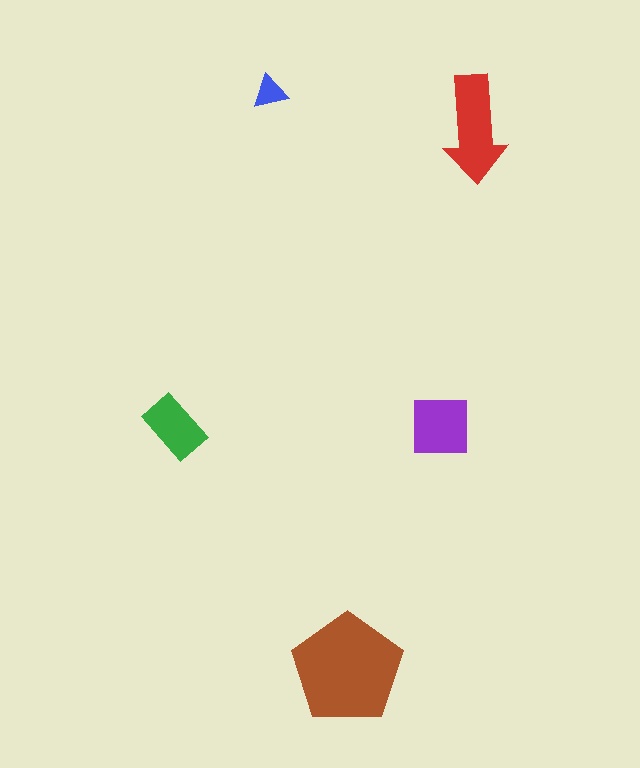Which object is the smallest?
The blue triangle.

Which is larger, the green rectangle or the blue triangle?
The green rectangle.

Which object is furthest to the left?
The green rectangle is leftmost.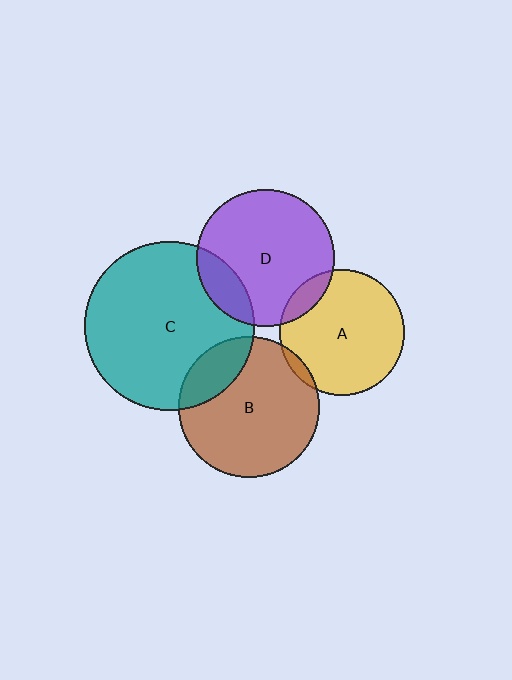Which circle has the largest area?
Circle C (teal).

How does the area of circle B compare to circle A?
Approximately 1.3 times.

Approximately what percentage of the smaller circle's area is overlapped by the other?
Approximately 5%.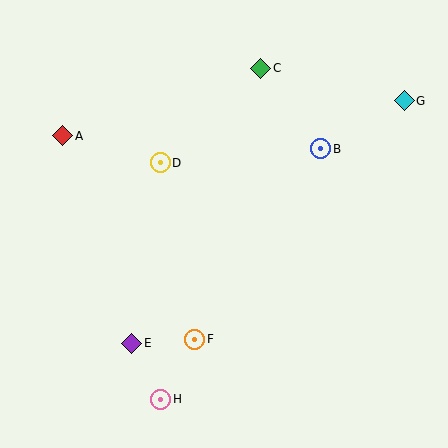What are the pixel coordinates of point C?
Point C is at (261, 68).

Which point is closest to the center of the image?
Point D at (160, 163) is closest to the center.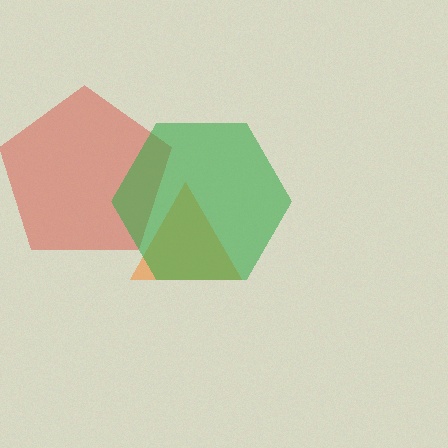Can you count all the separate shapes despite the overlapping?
Yes, there are 3 separate shapes.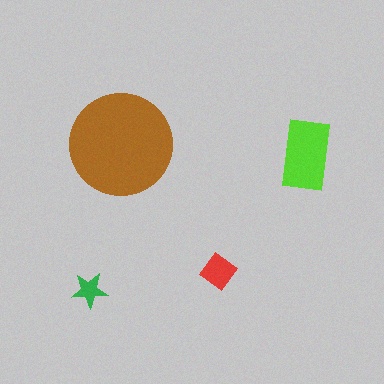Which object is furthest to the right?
The lime rectangle is rightmost.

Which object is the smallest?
The green star.